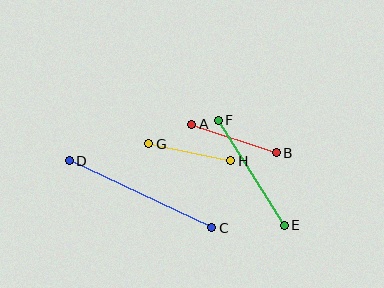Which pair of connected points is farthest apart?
Points C and D are farthest apart.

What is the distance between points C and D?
The distance is approximately 158 pixels.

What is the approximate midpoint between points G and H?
The midpoint is at approximately (190, 152) pixels.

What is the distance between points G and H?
The distance is approximately 83 pixels.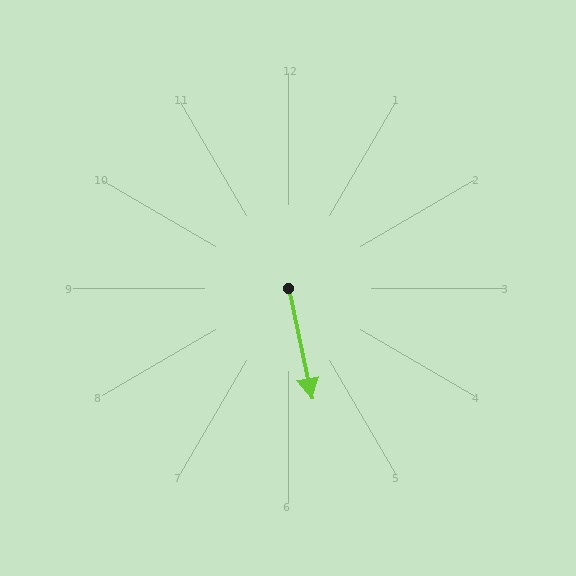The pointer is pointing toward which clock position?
Roughly 6 o'clock.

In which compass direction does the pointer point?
South.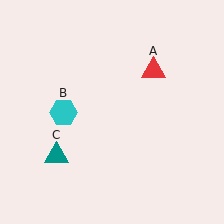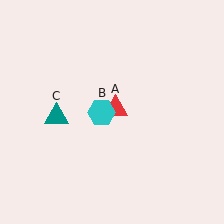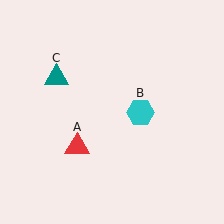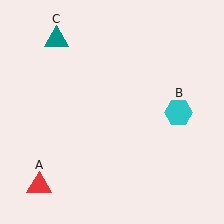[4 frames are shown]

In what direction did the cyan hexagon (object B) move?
The cyan hexagon (object B) moved right.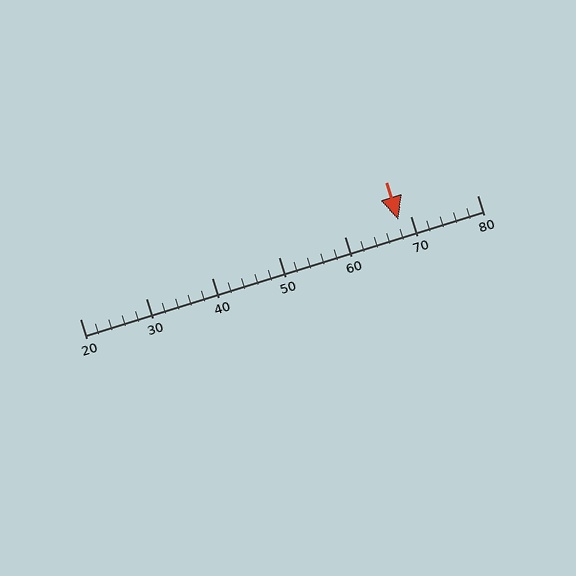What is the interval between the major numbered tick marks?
The major tick marks are spaced 10 units apart.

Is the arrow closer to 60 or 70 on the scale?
The arrow is closer to 70.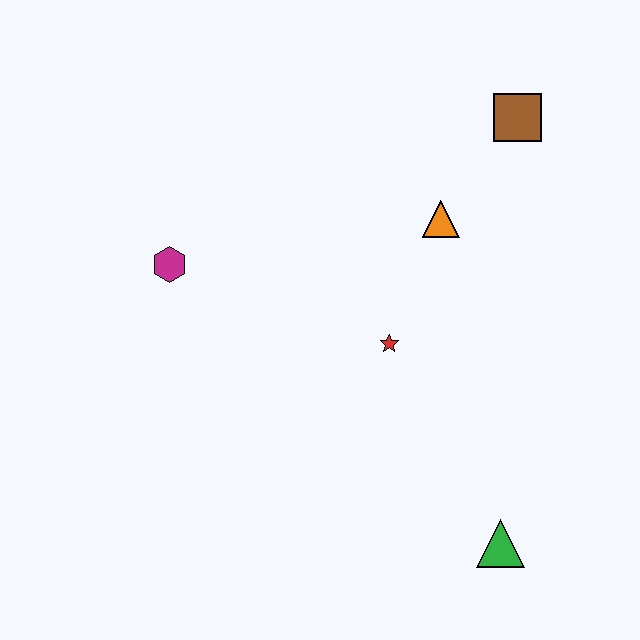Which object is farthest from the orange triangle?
The green triangle is farthest from the orange triangle.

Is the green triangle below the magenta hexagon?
Yes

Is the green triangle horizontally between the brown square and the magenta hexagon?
Yes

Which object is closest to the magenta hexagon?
The red star is closest to the magenta hexagon.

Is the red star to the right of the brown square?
No